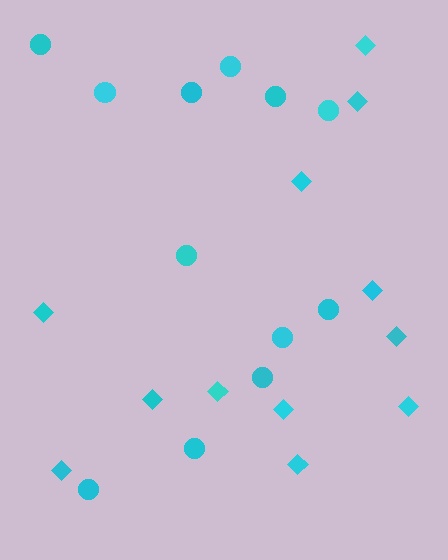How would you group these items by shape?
There are 2 groups: one group of circles (12) and one group of diamonds (12).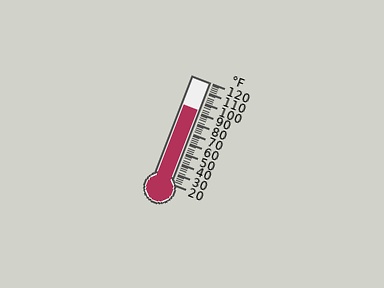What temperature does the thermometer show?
The thermometer shows approximately 92°F.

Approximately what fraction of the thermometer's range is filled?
The thermometer is filled to approximately 70% of its range.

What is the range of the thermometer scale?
The thermometer scale ranges from 20°F to 120°F.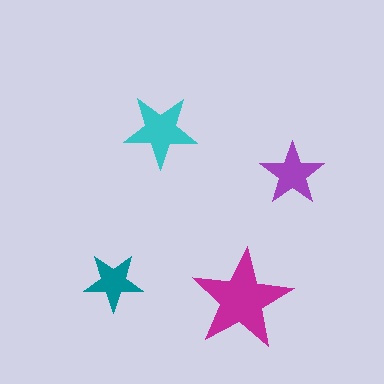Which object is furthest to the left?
The teal star is leftmost.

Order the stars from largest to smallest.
the magenta one, the cyan one, the purple one, the teal one.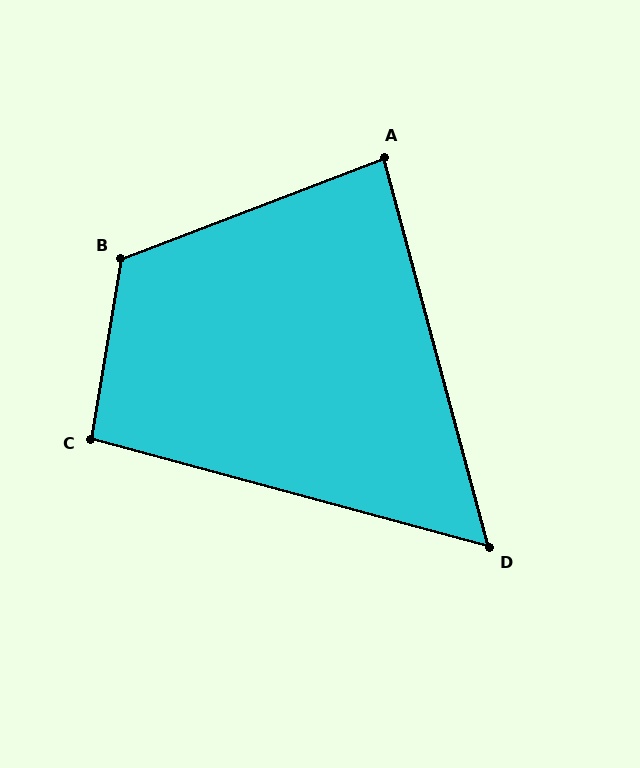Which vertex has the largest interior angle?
B, at approximately 120 degrees.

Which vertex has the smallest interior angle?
D, at approximately 60 degrees.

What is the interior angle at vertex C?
Approximately 96 degrees (obtuse).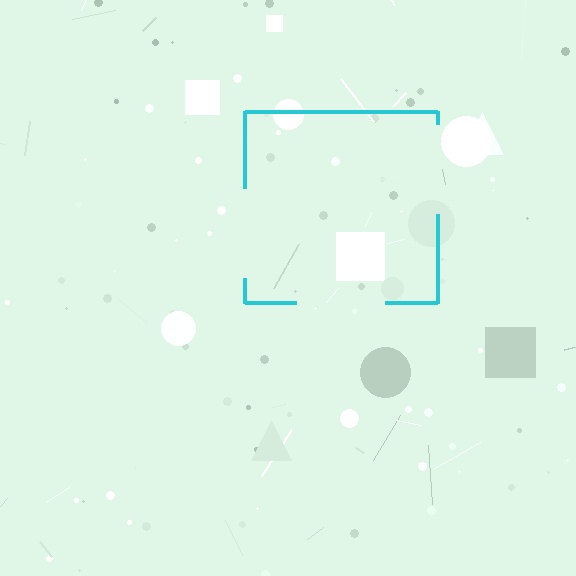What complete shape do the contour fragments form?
The contour fragments form a square.